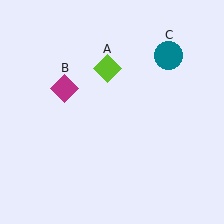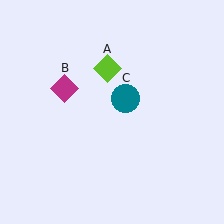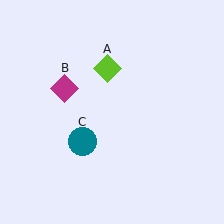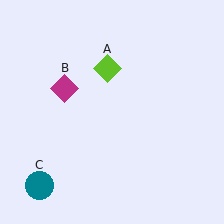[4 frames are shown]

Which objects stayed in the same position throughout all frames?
Lime diamond (object A) and magenta diamond (object B) remained stationary.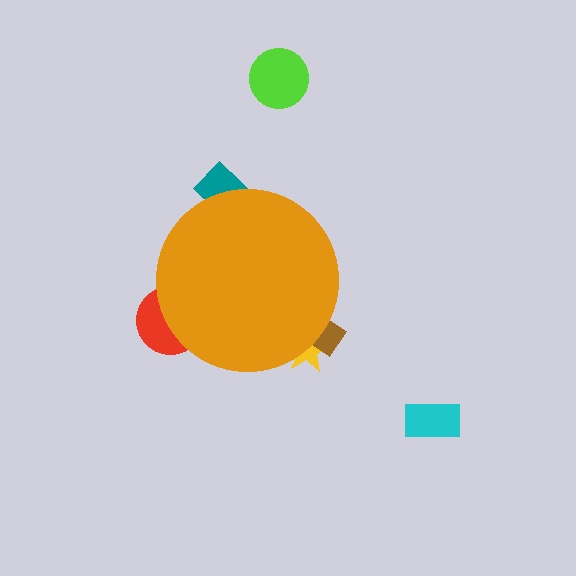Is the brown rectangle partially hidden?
Yes, the brown rectangle is partially hidden behind the orange circle.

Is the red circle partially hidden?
Yes, the red circle is partially hidden behind the orange circle.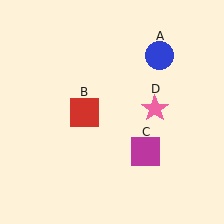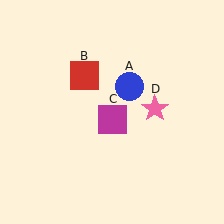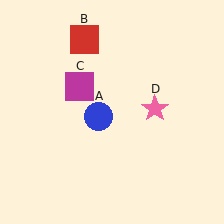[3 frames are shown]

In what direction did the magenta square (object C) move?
The magenta square (object C) moved up and to the left.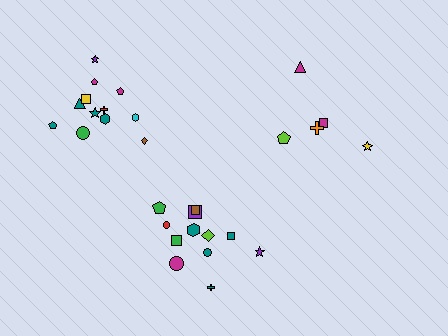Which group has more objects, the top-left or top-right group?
The top-left group.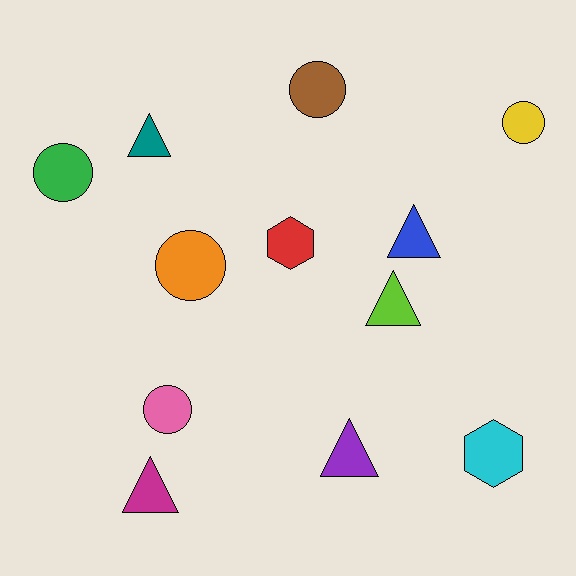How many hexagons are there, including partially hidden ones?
There are 2 hexagons.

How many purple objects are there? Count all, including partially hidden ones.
There is 1 purple object.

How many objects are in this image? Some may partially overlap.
There are 12 objects.